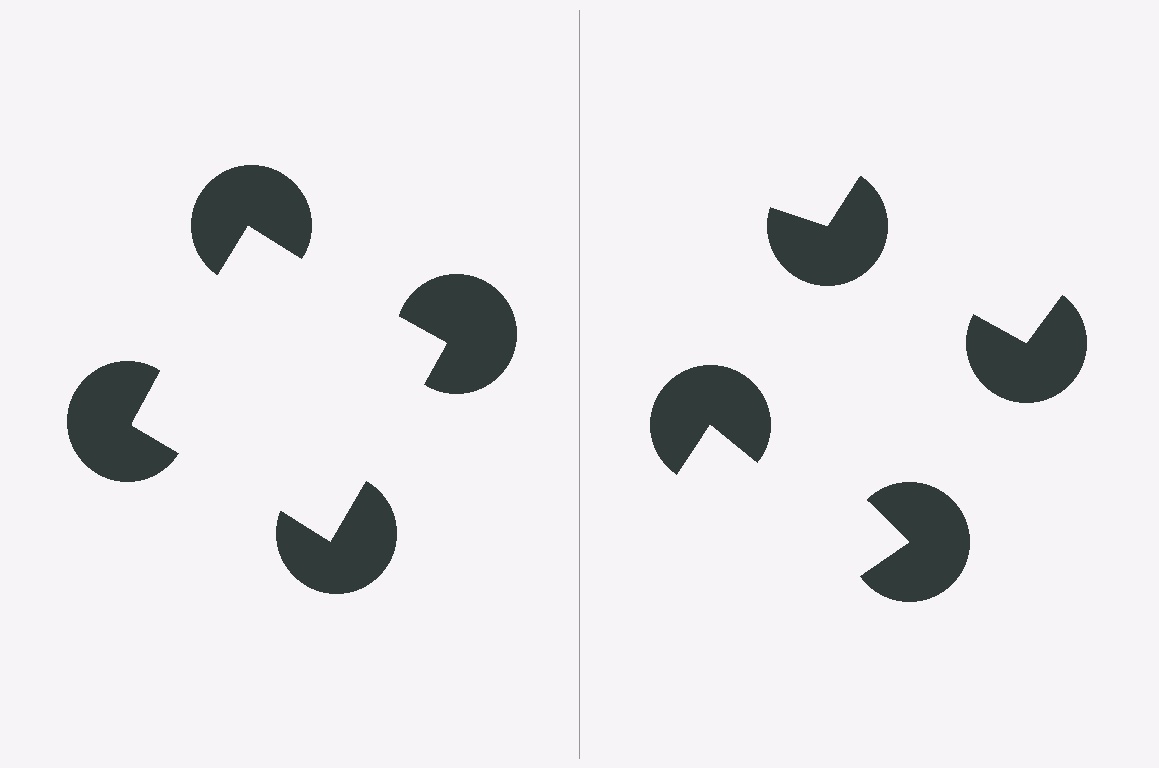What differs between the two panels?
The pac-man discs are positioned identically on both sides; only the wedge orientations differ. On the left they align to a square; on the right they are misaligned.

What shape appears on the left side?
An illusory square.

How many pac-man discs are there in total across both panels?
8 — 4 on each side.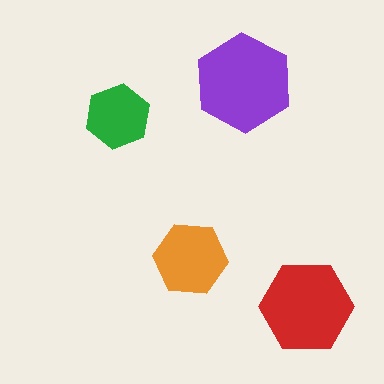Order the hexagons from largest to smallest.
the purple one, the red one, the orange one, the green one.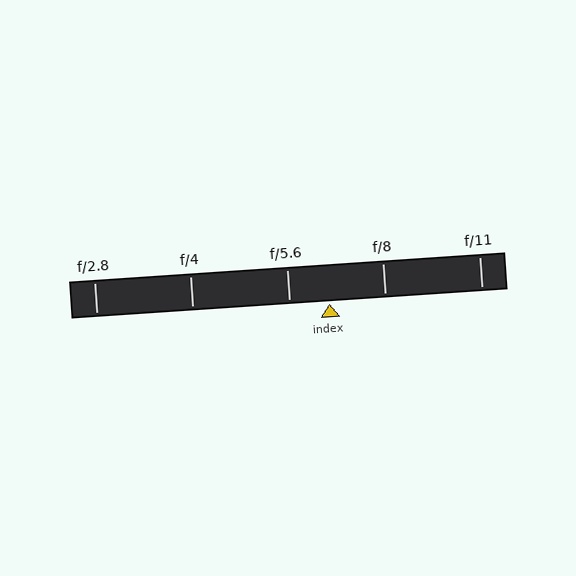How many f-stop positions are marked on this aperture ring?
There are 5 f-stop positions marked.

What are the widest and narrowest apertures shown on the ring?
The widest aperture shown is f/2.8 and the narrowest is f/11.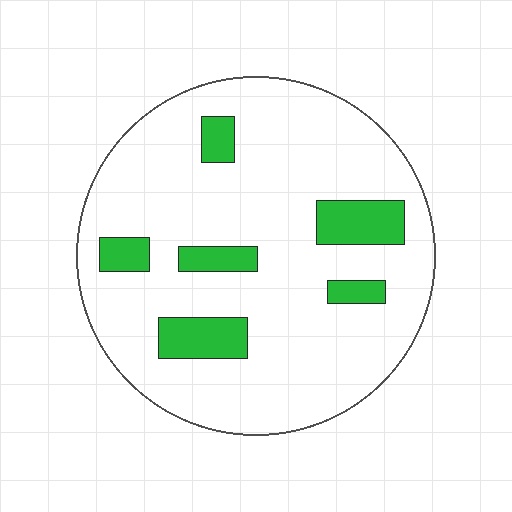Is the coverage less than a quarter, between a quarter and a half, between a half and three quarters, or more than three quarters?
Less than a quarter.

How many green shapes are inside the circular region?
6.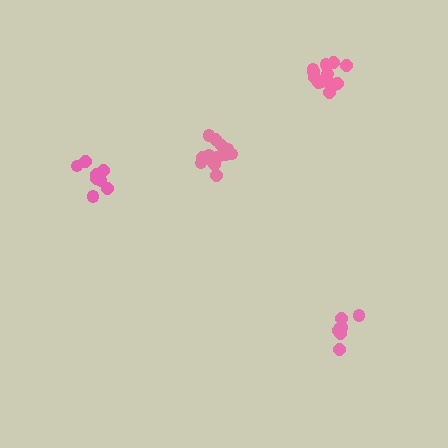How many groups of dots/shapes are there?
There are 4 groups.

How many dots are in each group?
Group 1: 13 dots, Group 2: 7 dots, Group 3: 8 dots, Group 4: 13 dots (41 total).